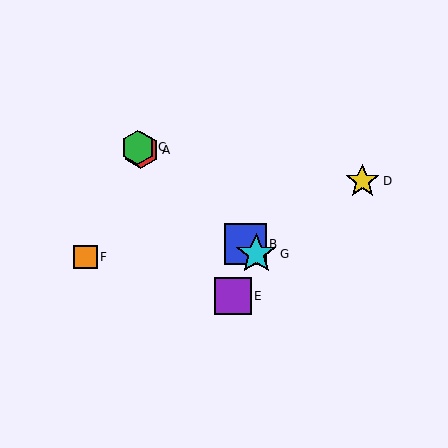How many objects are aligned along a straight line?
4 objects (A, B, C, G) are aligned along a straight line.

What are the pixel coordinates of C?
Object C is at (138, 147).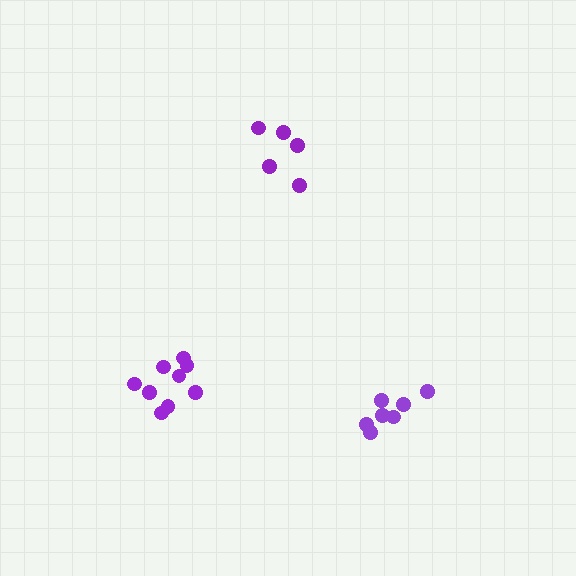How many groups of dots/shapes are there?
There are 3 groups.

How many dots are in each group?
Group 1: 9 dots, Group 2: 7 dots, Group 3: 5 dots (21 total).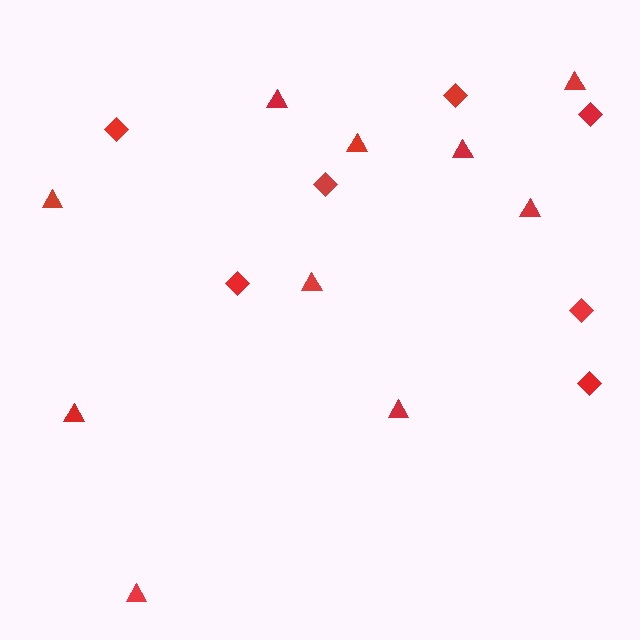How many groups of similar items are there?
There are 2 groups: one group of triangles (10) and one group of diamonds (7).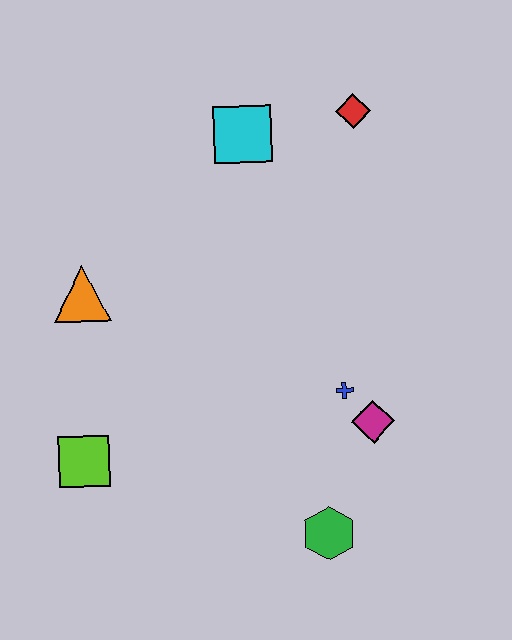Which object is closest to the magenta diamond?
The blue cross is closest to the magenta diamond.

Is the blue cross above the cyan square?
No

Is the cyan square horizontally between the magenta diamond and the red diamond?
No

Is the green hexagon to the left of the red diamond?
Yes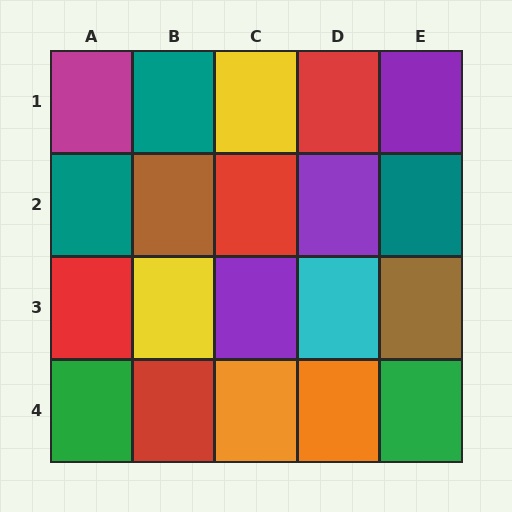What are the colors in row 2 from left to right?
Teal, brown, red, purple, teal.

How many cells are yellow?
2 cells are yellow.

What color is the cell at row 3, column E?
Brown.